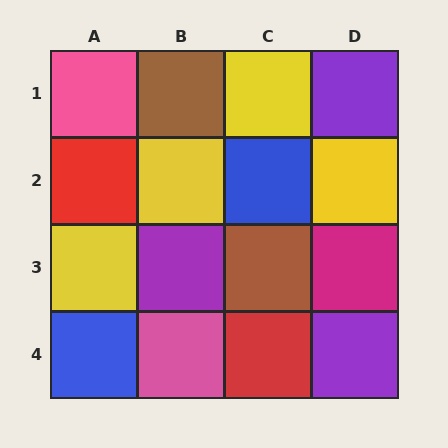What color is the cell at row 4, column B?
Pink.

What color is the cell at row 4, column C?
Red.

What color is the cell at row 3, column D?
Magenta.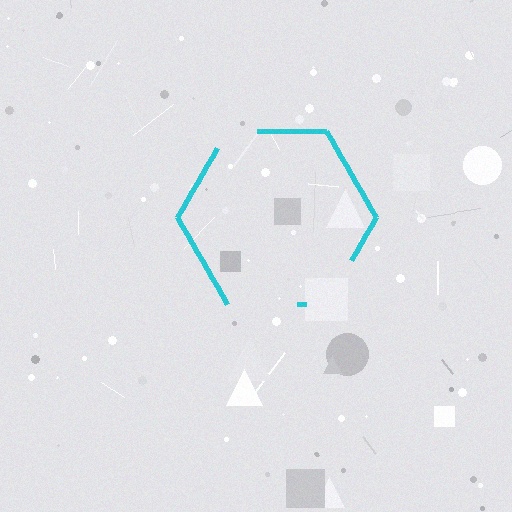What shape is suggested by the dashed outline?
The dashed outline suggests a hexagon.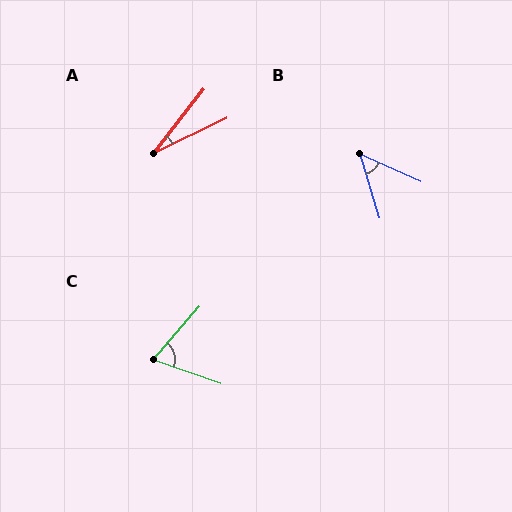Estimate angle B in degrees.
Approximately 49 degrees.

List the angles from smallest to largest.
A (27°), B (49°), C (68°).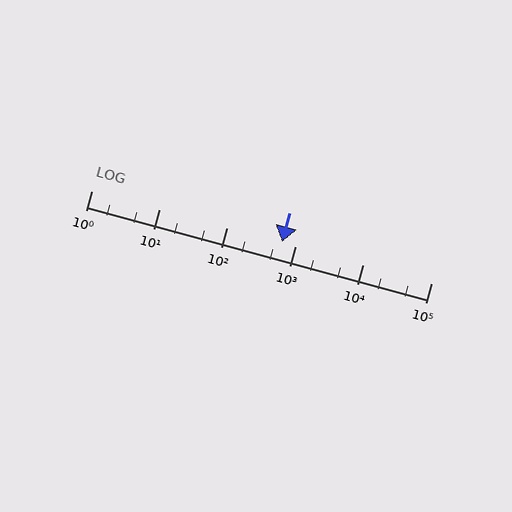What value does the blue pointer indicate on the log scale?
The pointer indicates approximately 640.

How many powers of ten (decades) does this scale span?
The scale spans 5 decades, from 1 to 100000.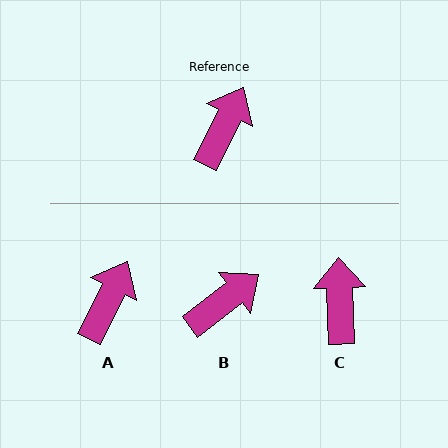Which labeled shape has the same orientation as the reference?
A.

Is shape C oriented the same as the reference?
No, it is off by about 28 degrees.